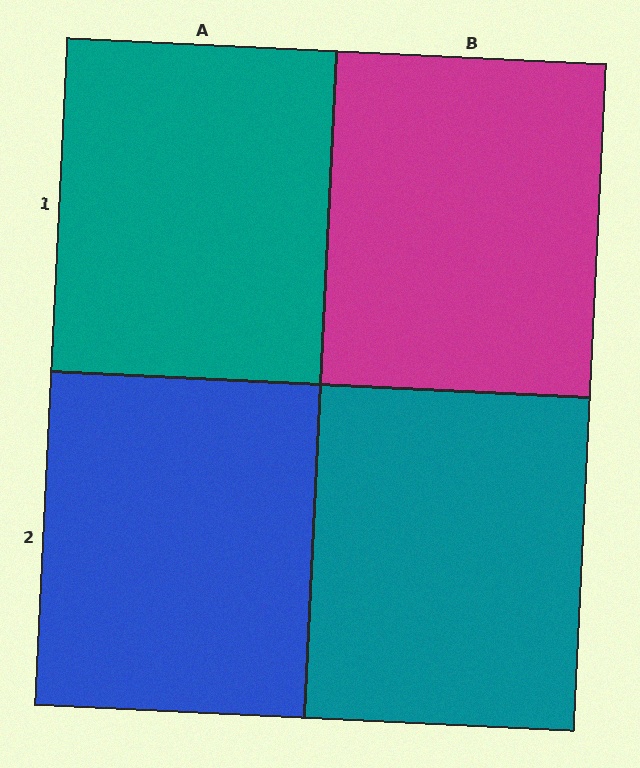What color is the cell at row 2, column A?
Blue.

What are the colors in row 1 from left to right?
Teal, magenta.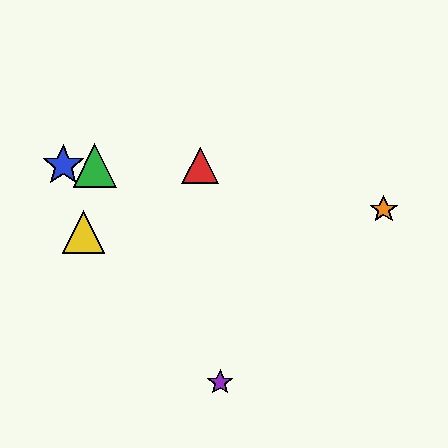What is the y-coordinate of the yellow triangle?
The yellow triangle is at y≈232.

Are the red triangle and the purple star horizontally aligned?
No, the red triangle is at y≈165 and the purple star is at y≈382.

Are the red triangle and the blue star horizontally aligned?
Yes, both are at y≈165.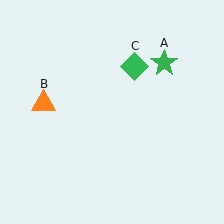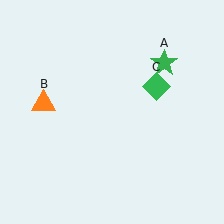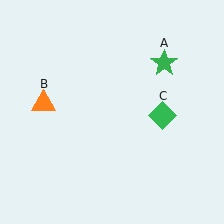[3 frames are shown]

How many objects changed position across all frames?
1 object changed position: green diamond (object C).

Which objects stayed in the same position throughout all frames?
Green star (object A) and orange triangle (object B) remained stationary.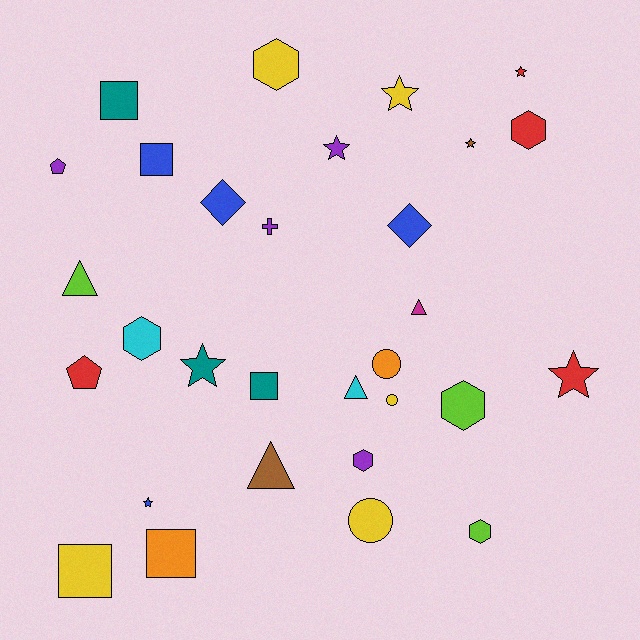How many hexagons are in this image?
There are 6 hexagons.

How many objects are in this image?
There are 30 objects.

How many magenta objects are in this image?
There is 1 magenta object.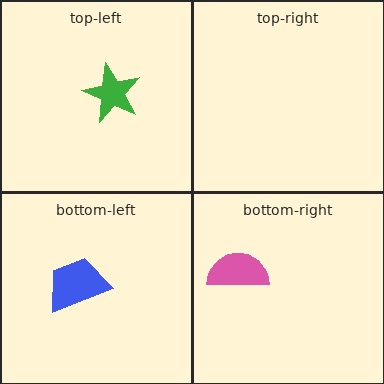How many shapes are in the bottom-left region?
1.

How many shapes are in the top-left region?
1.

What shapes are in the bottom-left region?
The blue trapezoid.